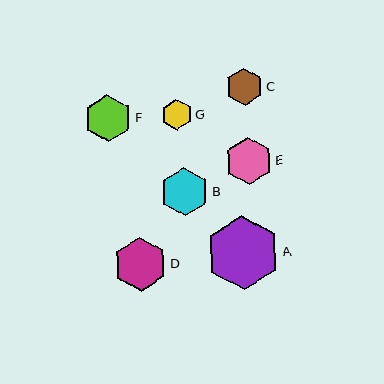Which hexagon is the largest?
Hexagon A is the largest with a size of approximately 73 pixels.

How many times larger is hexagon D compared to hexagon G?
Hexagon D is approximately 1.8 times the size of hexagon G.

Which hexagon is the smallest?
Hexagon G is the smallest with a size of approximately 31 pixels.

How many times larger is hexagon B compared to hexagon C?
Hexagon B is approximately 1.3 times the size of hexagon C.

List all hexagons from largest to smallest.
From largest to smallest: A, D, B, F, E, C, G.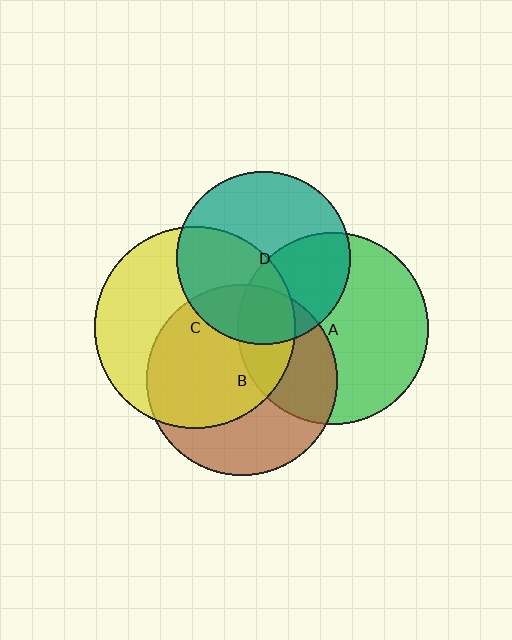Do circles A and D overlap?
Yes.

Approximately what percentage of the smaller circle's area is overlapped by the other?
Approximately 40%.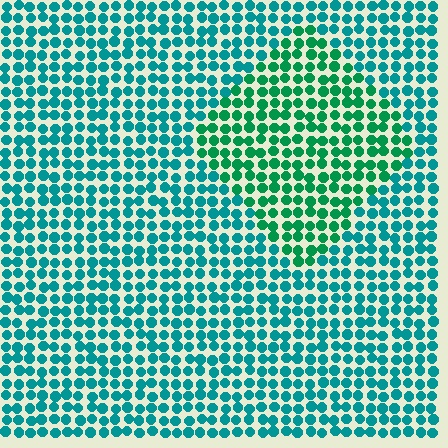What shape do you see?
I see a diamond.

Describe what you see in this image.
The image is filled with small teal elements in a uniform arrangement. A diamond-shaped region is visible where the elements are tinted to a slightly different hue, forming a subtle color boundary.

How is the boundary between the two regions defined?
The boundary is defined purely by a slight shift in hue (about 30 degrees). Spacing, size, and orientation are identical on both sides.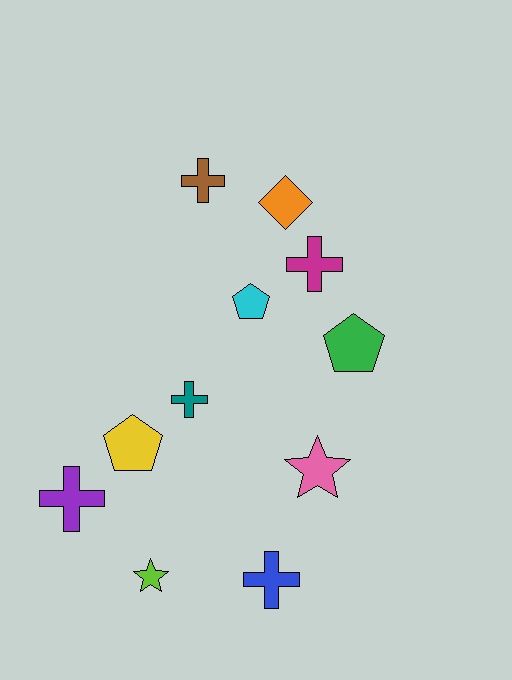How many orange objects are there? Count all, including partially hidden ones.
There is 1 orange object.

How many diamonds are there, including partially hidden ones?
There is 1 diamond.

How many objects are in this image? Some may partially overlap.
There are 11 objects.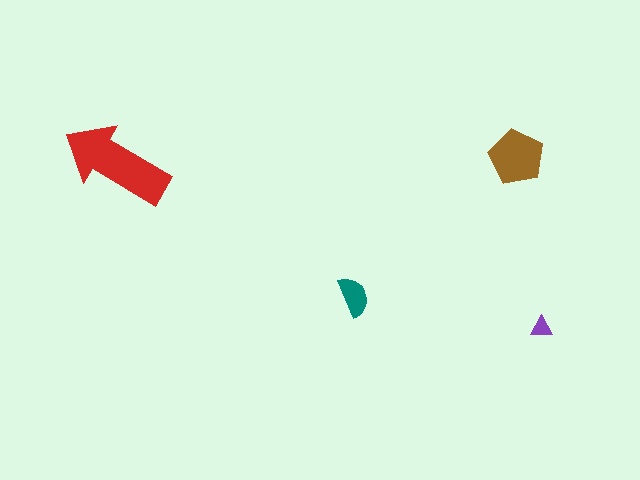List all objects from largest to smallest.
The red arrow, the brown pentagon, the teal semicircle, the purple triangle.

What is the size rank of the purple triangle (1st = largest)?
4th.